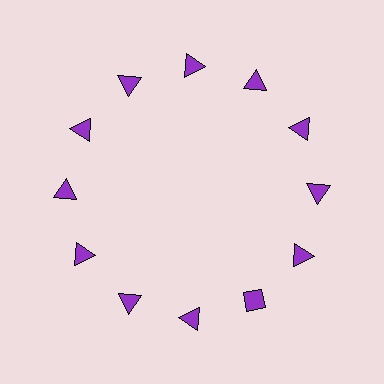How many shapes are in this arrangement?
There are 12 shapes arranged in a ring pattern.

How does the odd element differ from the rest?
It has a different shape: diamond instead of triangle.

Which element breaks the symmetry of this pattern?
The purple diamond at roughly the 5 o'clock position breaks the symmetry. All other shapes are purple triangles.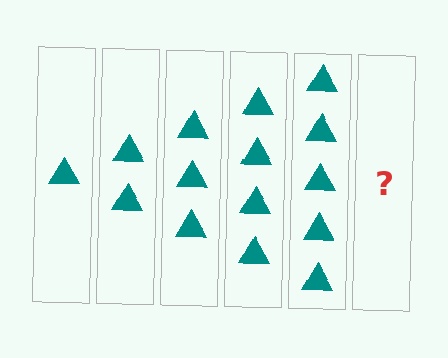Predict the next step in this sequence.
The next step is 6 triangles.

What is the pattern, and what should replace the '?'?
The pattern is that each step adds one more triangle. The '?' should be 6 triangles.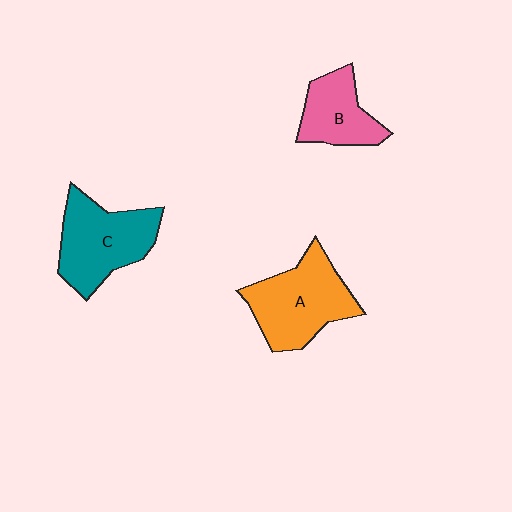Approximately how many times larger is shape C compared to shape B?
Approximately 1.5 times.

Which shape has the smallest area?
Shape B (pink).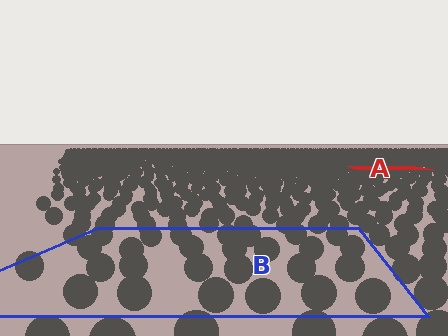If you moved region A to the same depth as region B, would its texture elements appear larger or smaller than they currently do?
They would appear larger. At a closer depth, the same texture elements are projected at a bigger on-screen size.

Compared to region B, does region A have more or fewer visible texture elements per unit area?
Region A has more texture elements per unit area — they are packed more densely because it is farther away.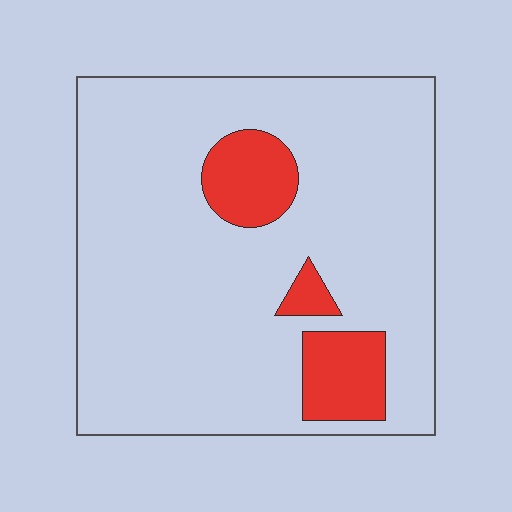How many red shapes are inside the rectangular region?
3.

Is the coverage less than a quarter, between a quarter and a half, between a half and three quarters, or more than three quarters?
Less than a quarter.